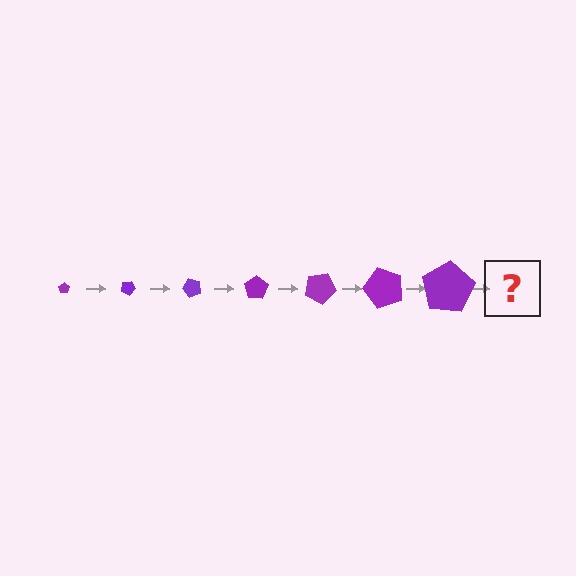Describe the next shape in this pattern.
It should be a pentagon, larger than the previous one and rotated 175 degrees from the start.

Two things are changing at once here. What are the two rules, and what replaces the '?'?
The two rules are that the pentagon grows larger each step and it rotates 25 degrees each step. The '?' should be a pentagon, larger than the previous one and rotated 175 degrees from the start.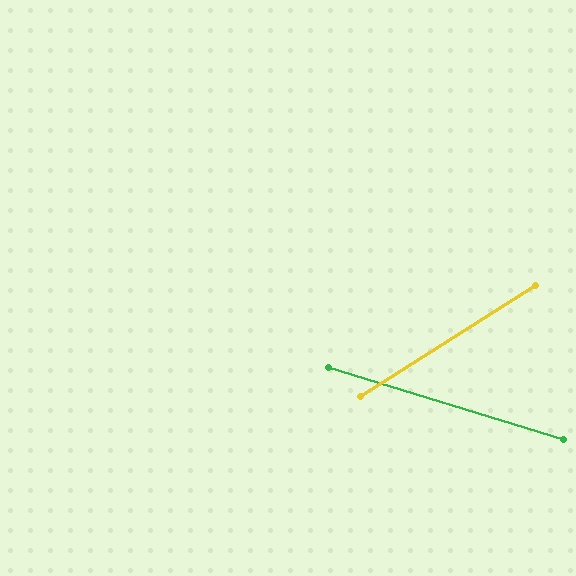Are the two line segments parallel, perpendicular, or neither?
Neither parallel nor perpendicular — they differ by about 49°.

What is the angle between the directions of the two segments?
Approximately 49 degrees.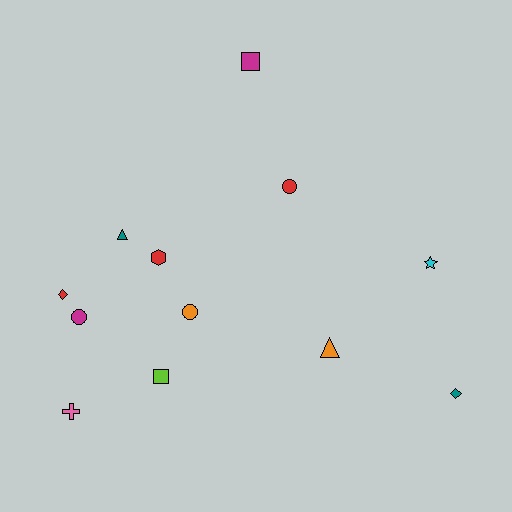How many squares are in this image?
There are 2 squares.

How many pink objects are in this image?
There is 1 pink object.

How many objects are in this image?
There are 12 objects.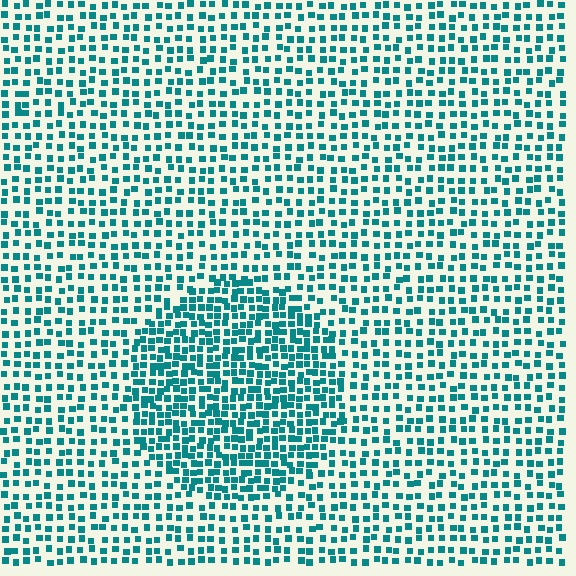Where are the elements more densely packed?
The elements are more densely packed inside the circle boundary.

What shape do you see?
I see a circle.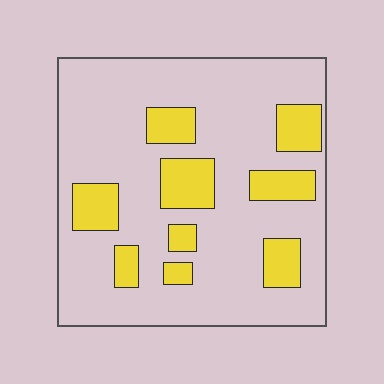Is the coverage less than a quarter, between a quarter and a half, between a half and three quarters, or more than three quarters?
Less than a quarter.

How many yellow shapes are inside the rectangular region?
9.